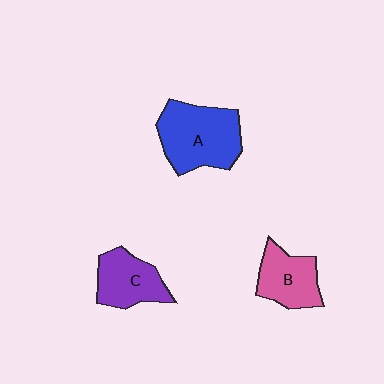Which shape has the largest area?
Shape A (blue).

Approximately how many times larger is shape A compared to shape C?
Approximately 1.5 times.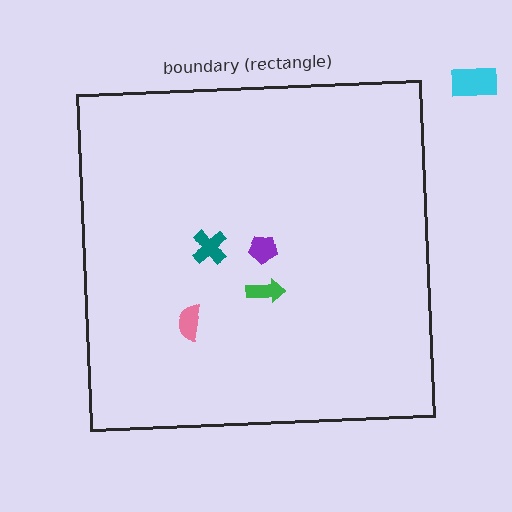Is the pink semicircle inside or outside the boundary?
Inside.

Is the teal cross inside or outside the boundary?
Inside.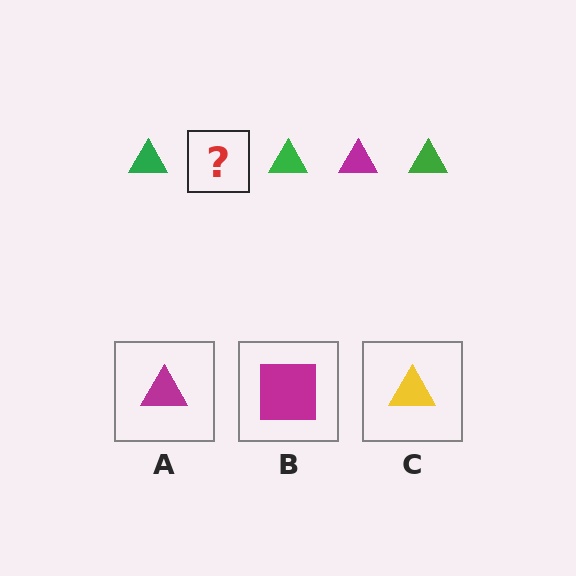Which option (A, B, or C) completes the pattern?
A.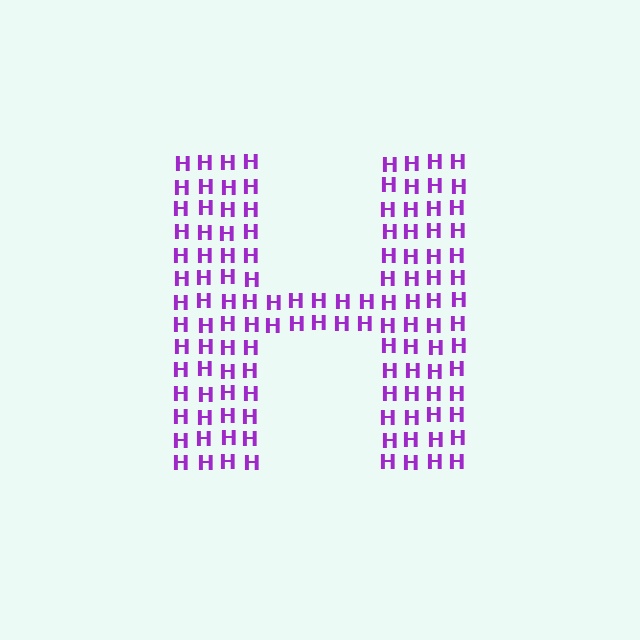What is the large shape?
The large shape is the letter H.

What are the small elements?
The small elements are letter H's.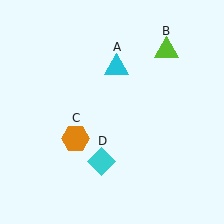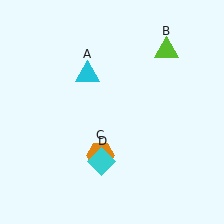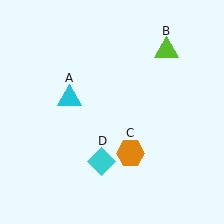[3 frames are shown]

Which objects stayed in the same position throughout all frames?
Lime triangle (object B) and cyan diamond (object D) remained stationary.